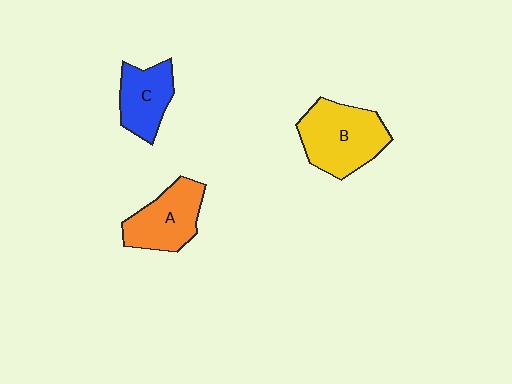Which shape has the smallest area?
Shape C (blue).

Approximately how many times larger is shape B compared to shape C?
Approximately 1.5 times.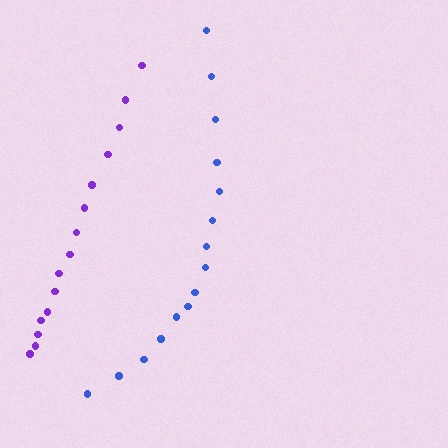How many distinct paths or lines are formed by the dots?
There are 2 distinct paths.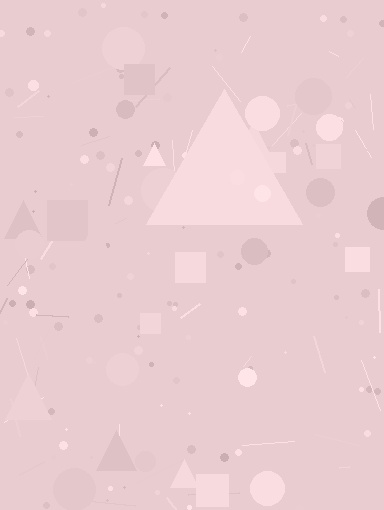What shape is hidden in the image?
A triangle is hidden in the image.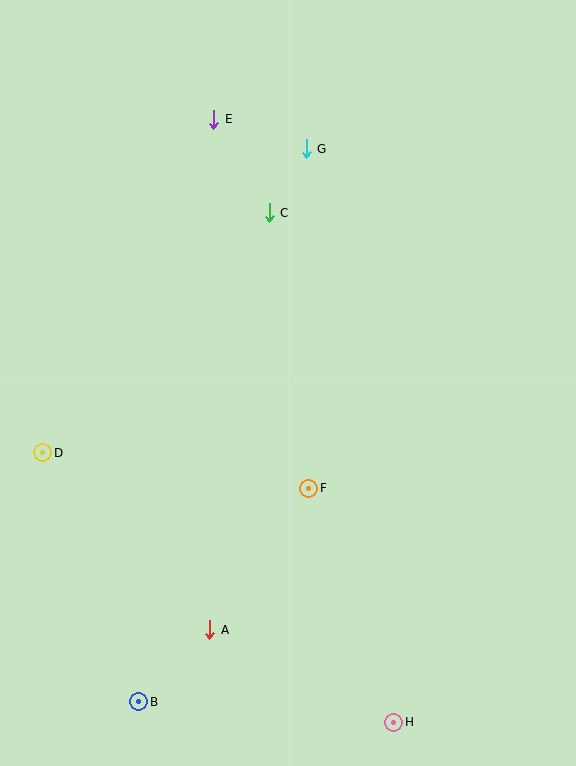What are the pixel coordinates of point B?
Point B is at (139, 702).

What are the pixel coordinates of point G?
Point G is at (306, 149).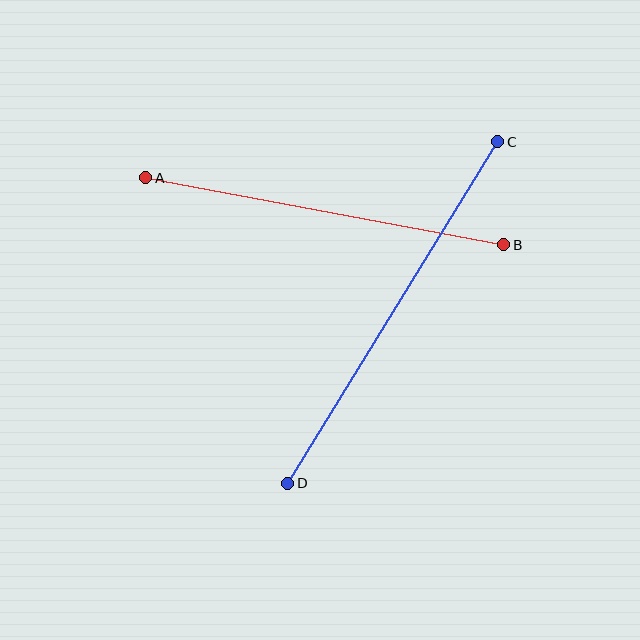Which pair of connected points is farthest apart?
Points C and D are farthest apart.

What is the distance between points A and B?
The distance is approximately 364 pixels.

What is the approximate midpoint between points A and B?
The midpoint is at approximately (325, 211) pixels.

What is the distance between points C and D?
The distance is approximately 401 pixels.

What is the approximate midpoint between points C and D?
The midpoint is at approximately (393, 313) pixels.